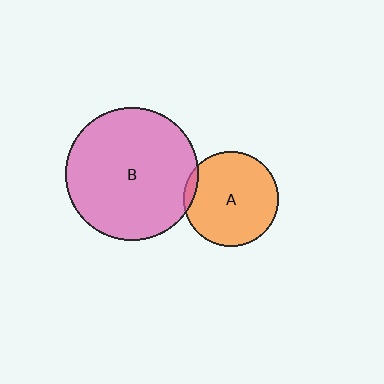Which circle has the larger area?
Circle B (pink).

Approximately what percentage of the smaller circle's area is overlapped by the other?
Approximately 5%.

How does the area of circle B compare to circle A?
Approximately 2.0 times.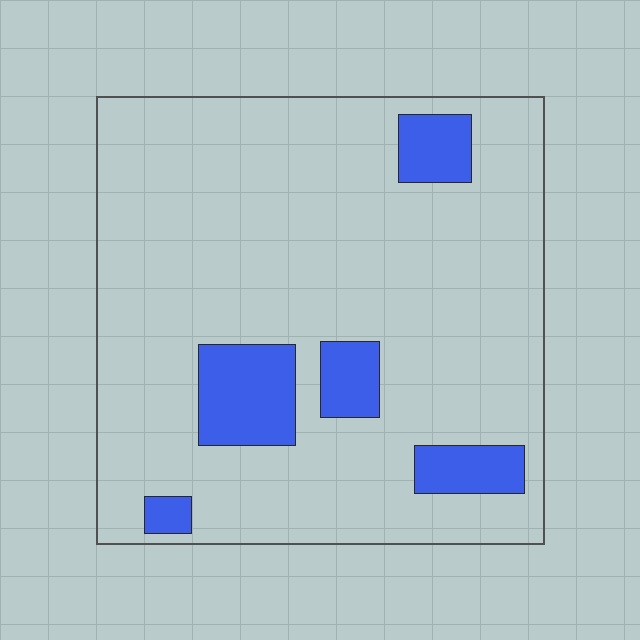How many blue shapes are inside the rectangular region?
5.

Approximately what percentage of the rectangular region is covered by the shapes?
Approximately 15%.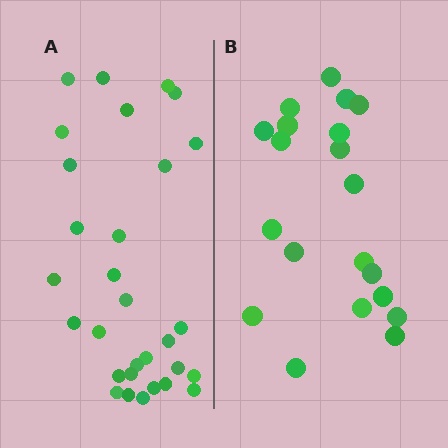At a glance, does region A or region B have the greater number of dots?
Region A (the left region) has more dots.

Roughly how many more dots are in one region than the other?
Region A has roughly 10 or so more dots than region B.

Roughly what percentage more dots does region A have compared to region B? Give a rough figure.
About 50% more.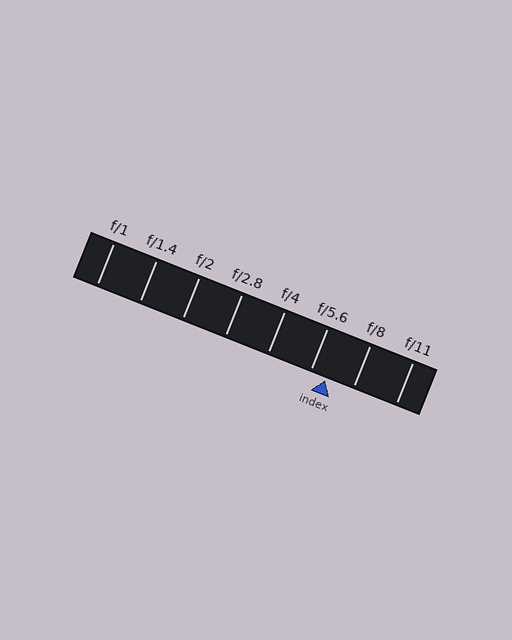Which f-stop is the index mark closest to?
The index mark is closest to f/5.6.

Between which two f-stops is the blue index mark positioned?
The index mark is between f/5.6 and f/8.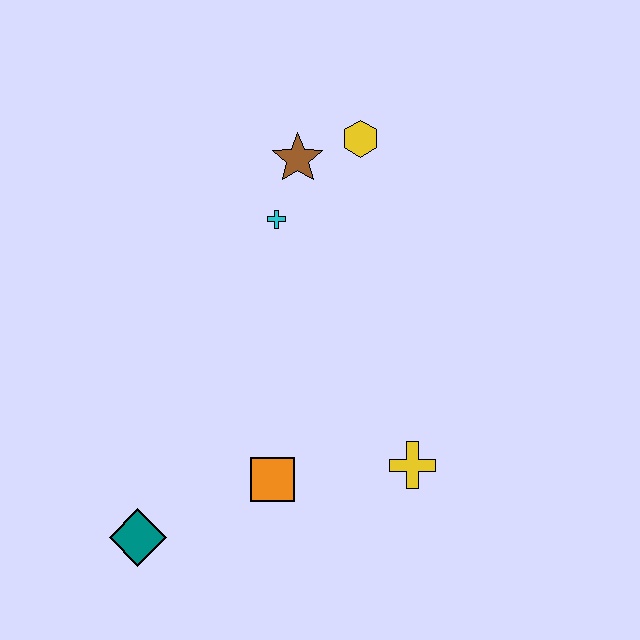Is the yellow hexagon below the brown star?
No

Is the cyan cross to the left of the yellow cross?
Yes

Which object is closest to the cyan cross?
The brown star is closest to the cyan cross.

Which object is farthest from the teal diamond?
The yellow hexagon is farthest from the teal diamond.